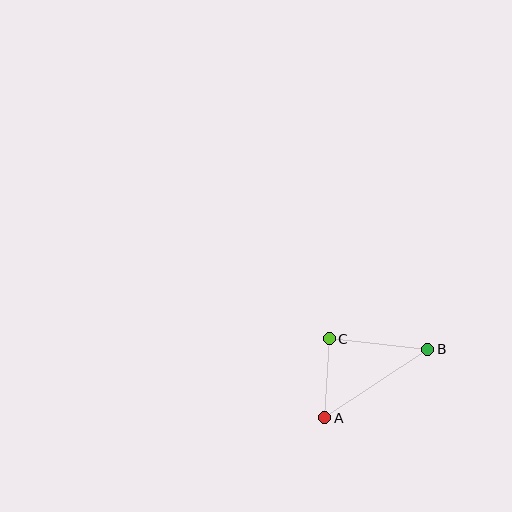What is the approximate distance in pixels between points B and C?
The distance between B and C is approximately 99 pixels.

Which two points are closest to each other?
Points A and C are closest to each other.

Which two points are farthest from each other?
Points A and B are farthest from each other.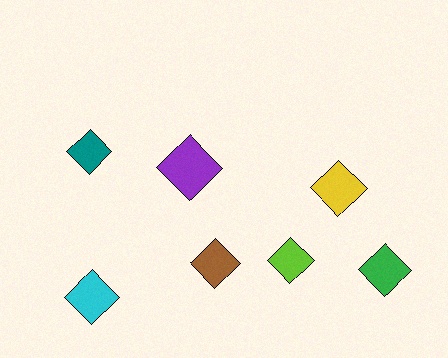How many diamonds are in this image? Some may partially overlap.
There are 7 diamonds.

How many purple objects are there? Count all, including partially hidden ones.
There is 1 purple object.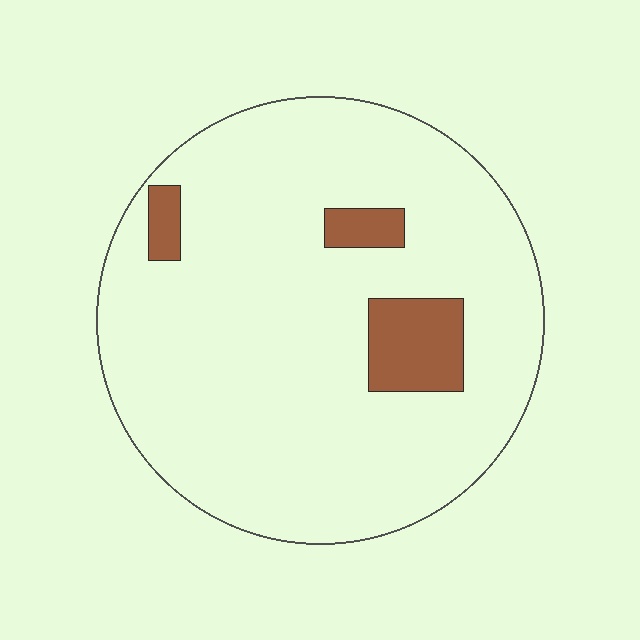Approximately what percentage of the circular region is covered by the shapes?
Approximately 10%.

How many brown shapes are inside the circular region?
3.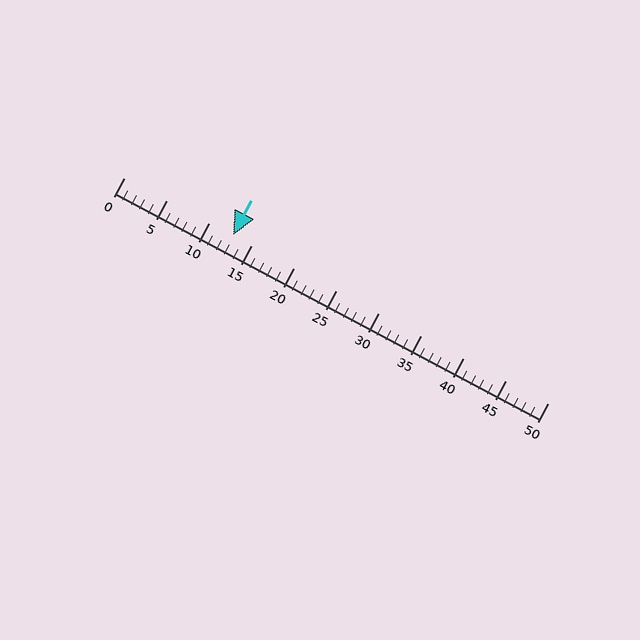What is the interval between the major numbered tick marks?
The major tick marks are spaced 5 units apart.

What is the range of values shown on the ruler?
The ruler shows values from 0 to 50.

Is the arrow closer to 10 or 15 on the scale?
The arrow is closer to 15.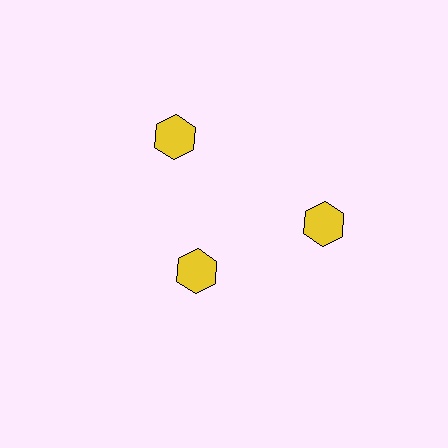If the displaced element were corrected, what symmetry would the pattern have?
It would have 3-fold rotational symmetry — the pattern would map onto itself every 120 degrees.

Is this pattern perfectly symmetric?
No. The 3 yellow hexagons are arranged in a ring, but one element near the 7 o'clock position is pulled inward toward the center, breaking the 3-fold rotational symmetry.